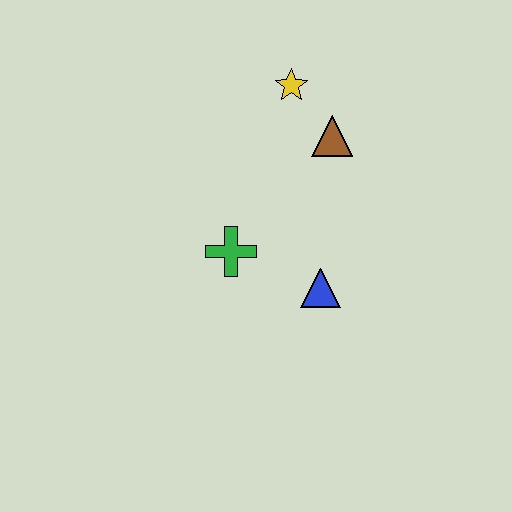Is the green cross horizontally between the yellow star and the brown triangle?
No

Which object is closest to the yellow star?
The brown triangle is closest to the yellow star.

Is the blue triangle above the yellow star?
No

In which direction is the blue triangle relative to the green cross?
The blue triangle is to the right of the green cross.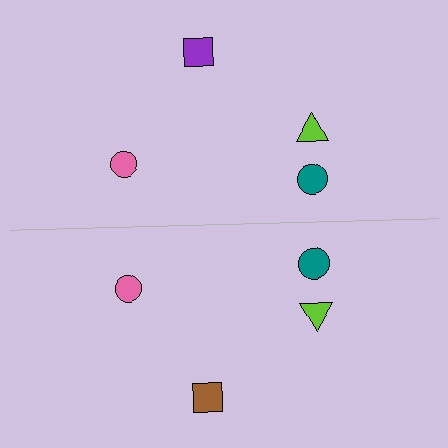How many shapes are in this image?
There are 8 shapes in this image.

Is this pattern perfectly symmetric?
No, the pattern is not perfectly symmetric. The brown square on the bottom side breaks the symmetry — its mirror counterpart is purple.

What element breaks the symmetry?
The brown square on the bottom side breaks the symmetry — its mirror counterpart is purple.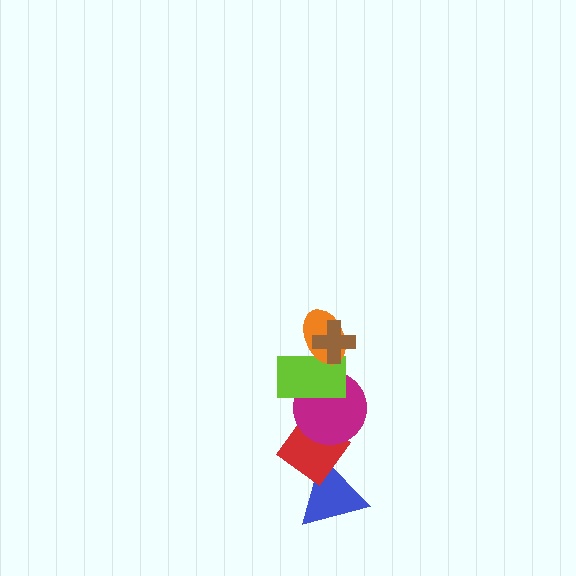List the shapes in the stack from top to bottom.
From top to bottom: the brown cross, the orange ellipse, the lime rectangle, the magenta circle, the red diamond, the blue triangle.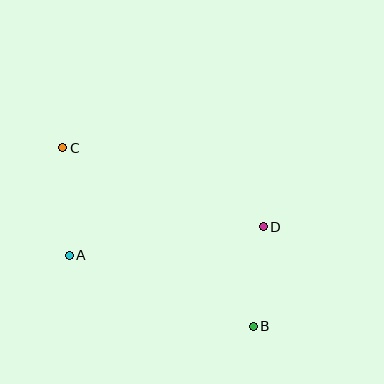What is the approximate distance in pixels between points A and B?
The distance between A and B is approximately 197 pixels.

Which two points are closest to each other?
Points B and D are closest to each other.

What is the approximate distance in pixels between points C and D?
The distance between C and D is approximately 216 pixels.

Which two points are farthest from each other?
Points B and C are farthest from each other.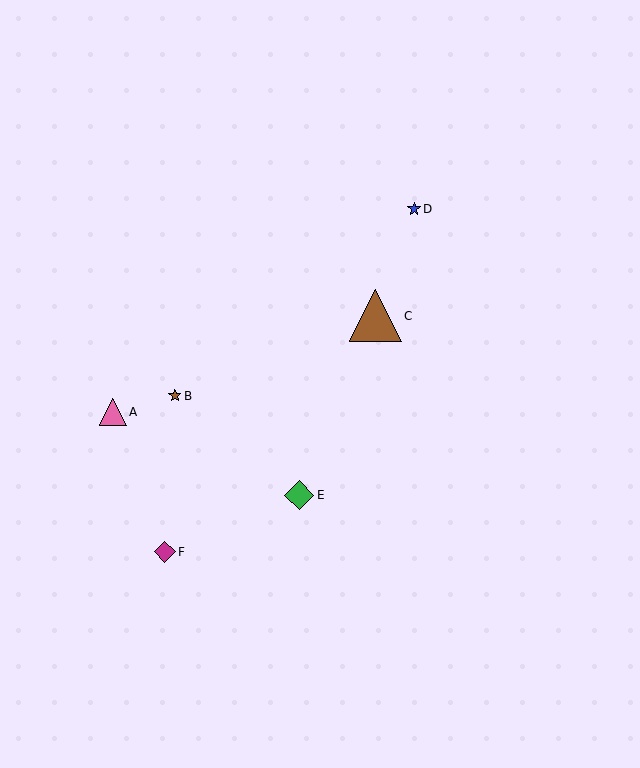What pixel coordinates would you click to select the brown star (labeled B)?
Click at (175, 396) to select the brown star B.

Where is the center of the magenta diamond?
The center of the magenta diamond is at (165, 552).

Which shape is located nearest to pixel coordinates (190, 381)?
The brown star (labeled B) at (175, 396) is nearest to that location.